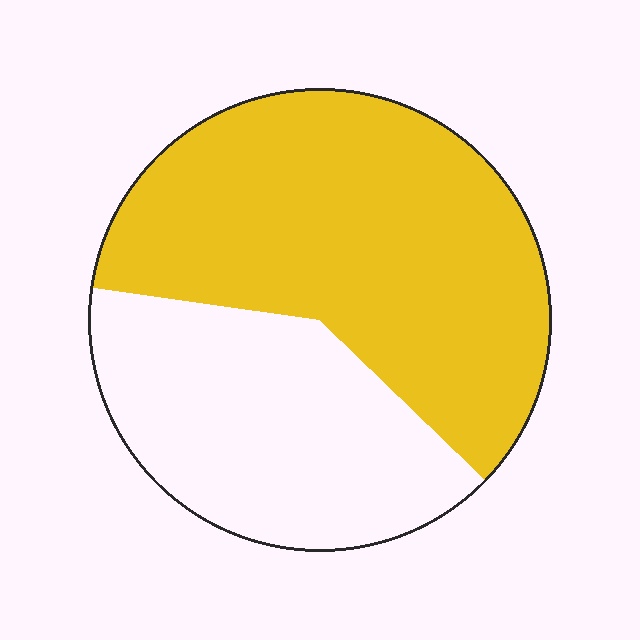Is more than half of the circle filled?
Yes.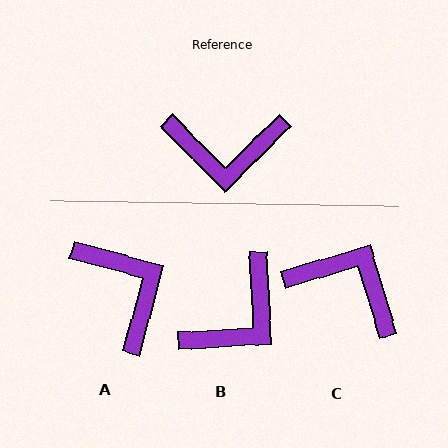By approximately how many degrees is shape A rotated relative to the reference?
Approximately 120 degrees counter-clockwise.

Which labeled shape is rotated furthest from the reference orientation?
C, about 152 degrees away.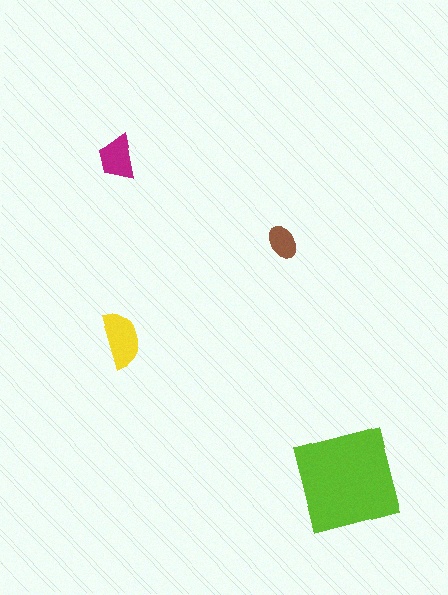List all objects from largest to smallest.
The lime square, the yellow semicircle, the magenta trapezoid, the brown ellipse.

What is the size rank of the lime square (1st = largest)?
1st.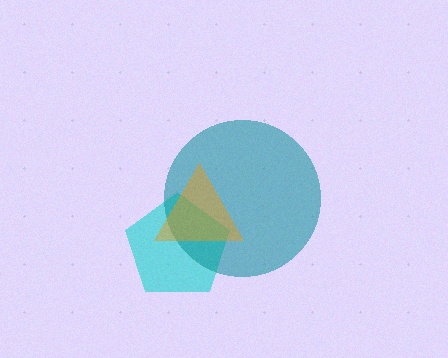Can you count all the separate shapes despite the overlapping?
Yes, there are 3 separate shapes.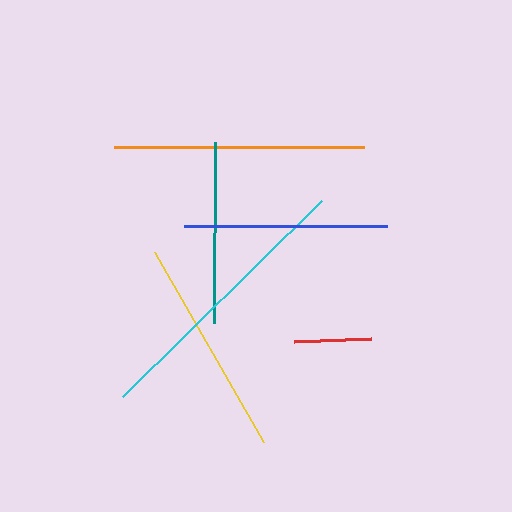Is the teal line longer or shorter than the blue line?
The blue line is longer than the teal line.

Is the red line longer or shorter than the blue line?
The blue line is longer than the red line.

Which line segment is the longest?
The cyan line is the longest at approximately 280 pixels.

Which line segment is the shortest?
The red line is the shortest at approximately 78 pixels.